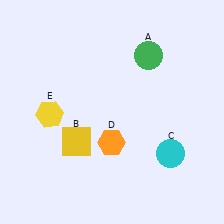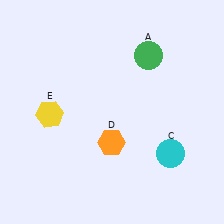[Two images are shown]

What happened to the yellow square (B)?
The yellow square (B) was removed in Image 2. It was in the bottom-left area of Image 1.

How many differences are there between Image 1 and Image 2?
There is 1 difference between the two images.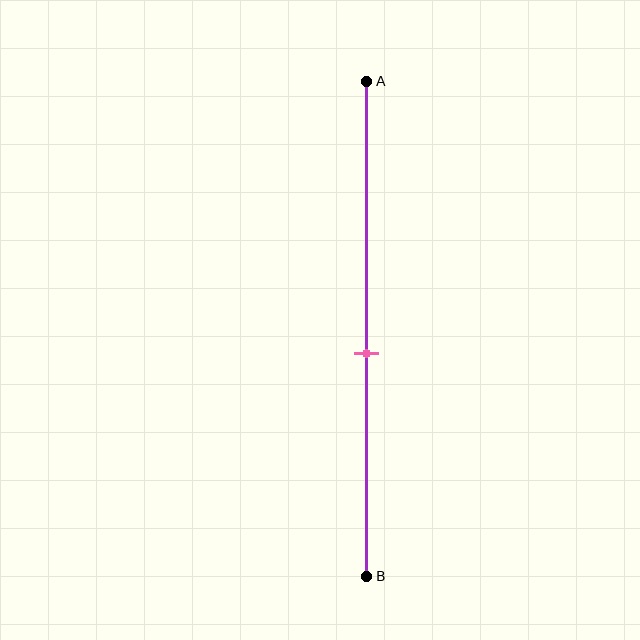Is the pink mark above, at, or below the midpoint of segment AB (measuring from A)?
The pink mark is below the midpoint of segment AB.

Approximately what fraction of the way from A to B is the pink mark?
The pink mark is approximately 55% of the way from A to B.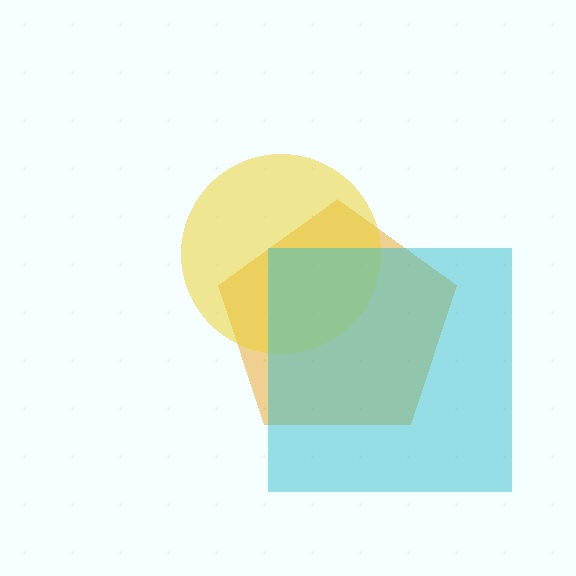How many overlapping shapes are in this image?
There are 3 overlapping shapes in the image.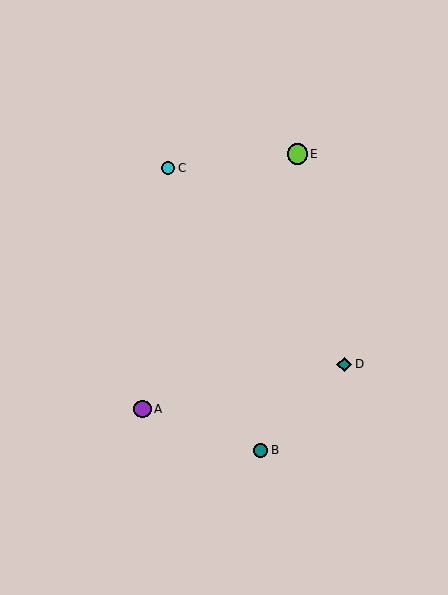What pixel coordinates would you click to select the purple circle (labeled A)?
Click at (143, 409) to select the purple circle A.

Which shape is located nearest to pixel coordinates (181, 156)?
The cyan circle (labeled C) at (168, 168) is nearest to that location.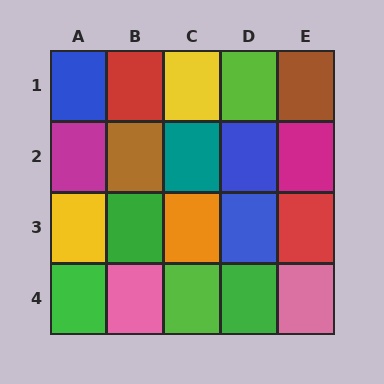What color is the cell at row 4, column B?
Pink.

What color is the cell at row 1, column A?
Blue.